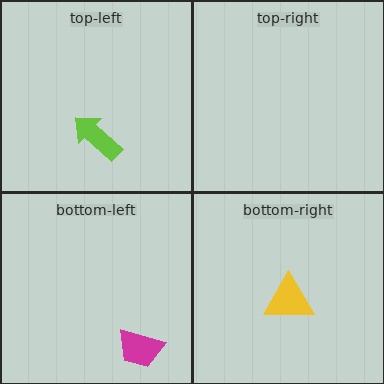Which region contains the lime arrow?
The top-left region.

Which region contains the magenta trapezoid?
The bottom-left region.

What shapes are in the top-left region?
The lime arrow.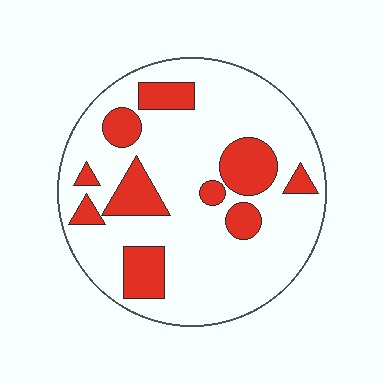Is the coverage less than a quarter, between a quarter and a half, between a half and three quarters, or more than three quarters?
Less than a quarter.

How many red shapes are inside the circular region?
10.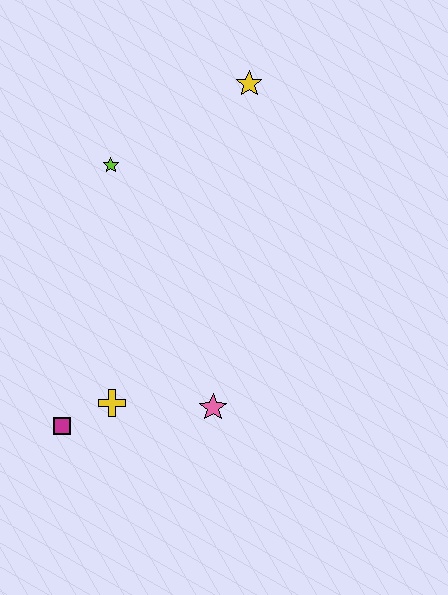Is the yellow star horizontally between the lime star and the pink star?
No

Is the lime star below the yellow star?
Yes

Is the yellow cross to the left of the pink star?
Yes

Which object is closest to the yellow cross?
The magenta square is closest to the yellow cross.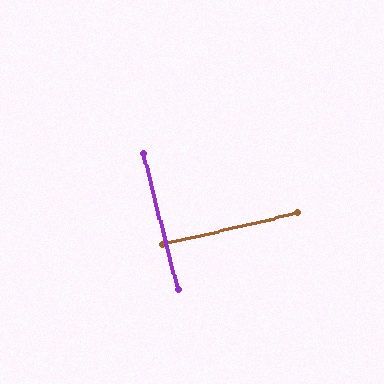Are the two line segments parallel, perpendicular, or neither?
Perpendicular — they meet at approximately 89°.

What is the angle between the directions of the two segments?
Approximately 89 degrees.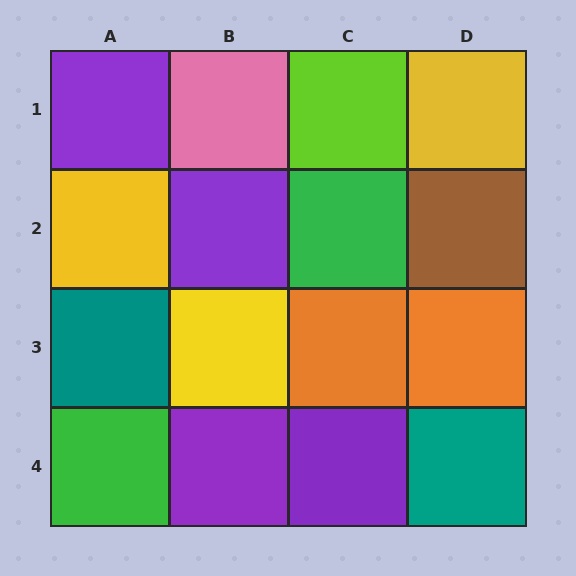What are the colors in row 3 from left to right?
Teal, yellow, orange, orange.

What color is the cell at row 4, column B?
Purple.